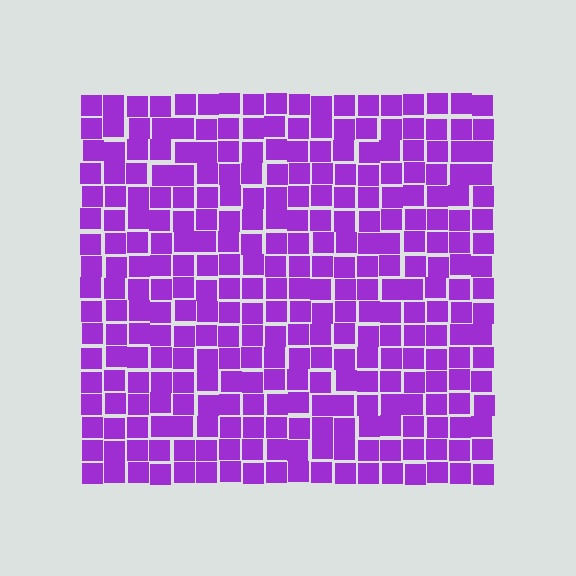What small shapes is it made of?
It is made of small squares.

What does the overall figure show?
The overall figure shows a square.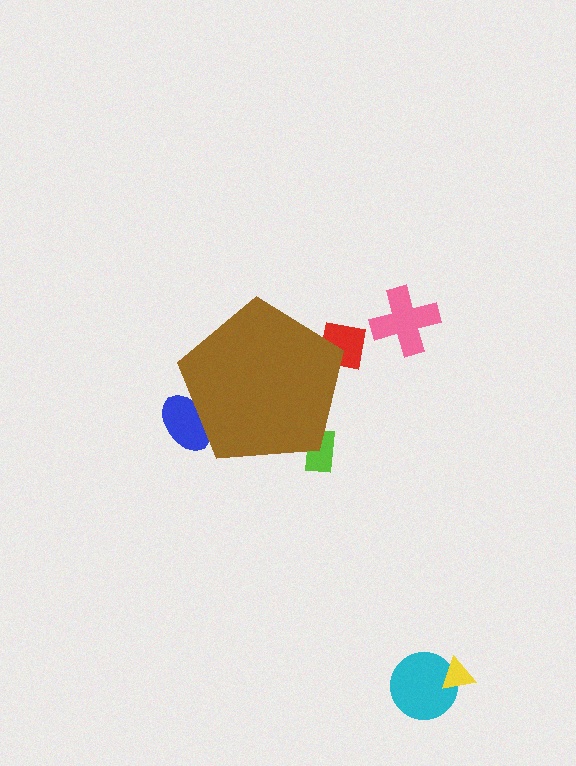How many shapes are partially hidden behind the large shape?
3 shapes are partially hidden.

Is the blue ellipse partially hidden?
Yes, the blue ellipse is partially hidden behind the brown pentagon.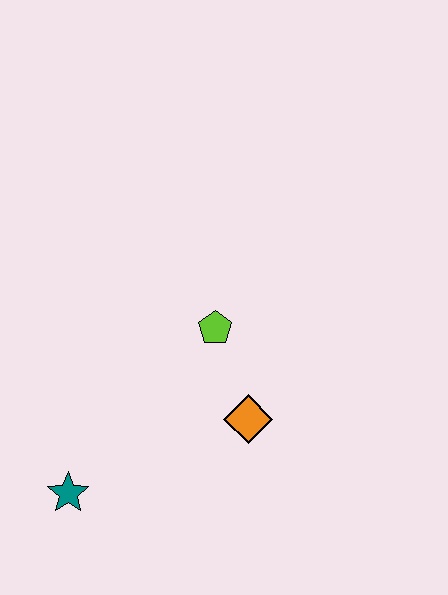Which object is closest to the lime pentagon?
The orange diamond is closest to the lime pentagon.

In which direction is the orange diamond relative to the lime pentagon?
The orange diamond is below the lime pentagon.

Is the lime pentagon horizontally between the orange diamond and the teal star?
Yes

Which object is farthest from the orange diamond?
The teal star is farthest from the orange diamond.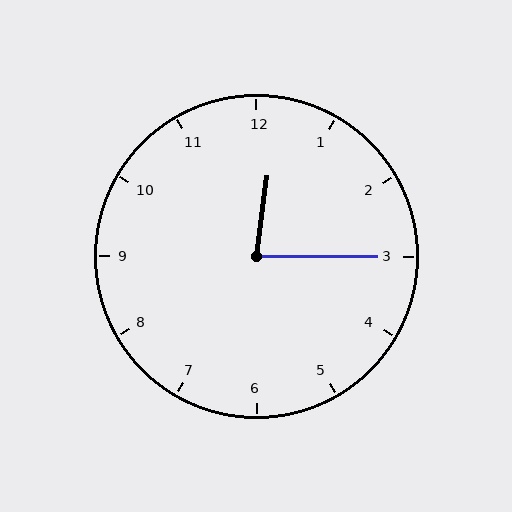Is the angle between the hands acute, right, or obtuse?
It is acute.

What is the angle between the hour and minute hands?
Approximately 82 degrees.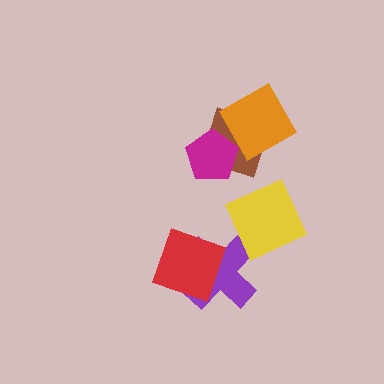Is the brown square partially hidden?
Yes, it is partially covered by another shape.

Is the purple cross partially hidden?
Yes, it is partially covered by another shape.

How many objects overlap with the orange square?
1 object overlaps with the orange square.